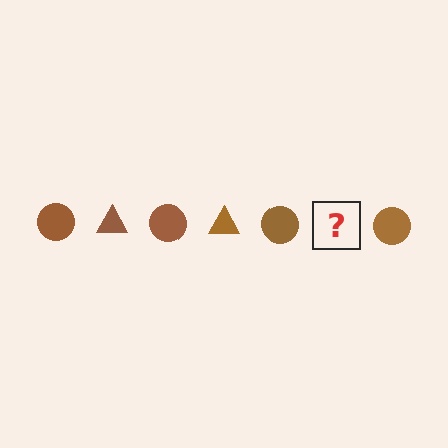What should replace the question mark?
The question mark should be replaced with a brown triangle.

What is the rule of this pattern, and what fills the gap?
The rule is that the pattern cycles through circle, triangle shapes in brown. The gap should be filled with a brown triangle.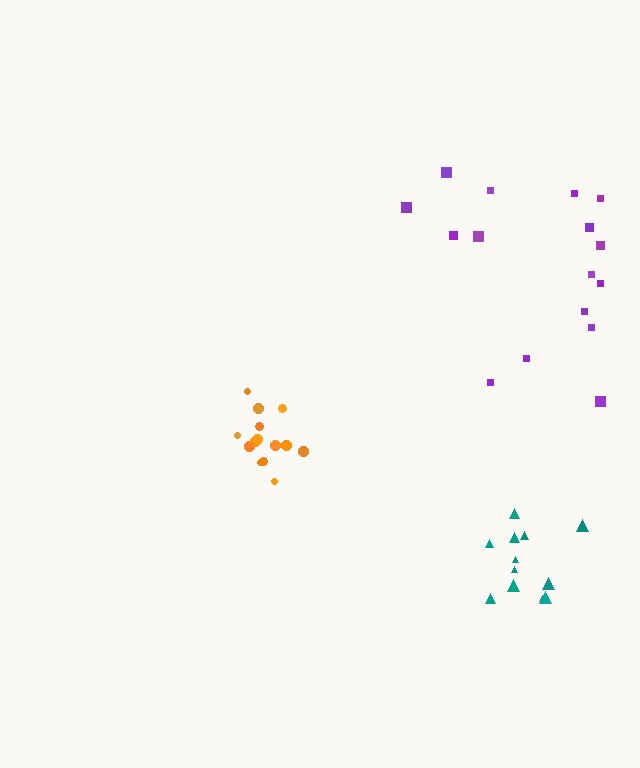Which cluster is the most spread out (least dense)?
Purple.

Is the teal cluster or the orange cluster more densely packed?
Orange.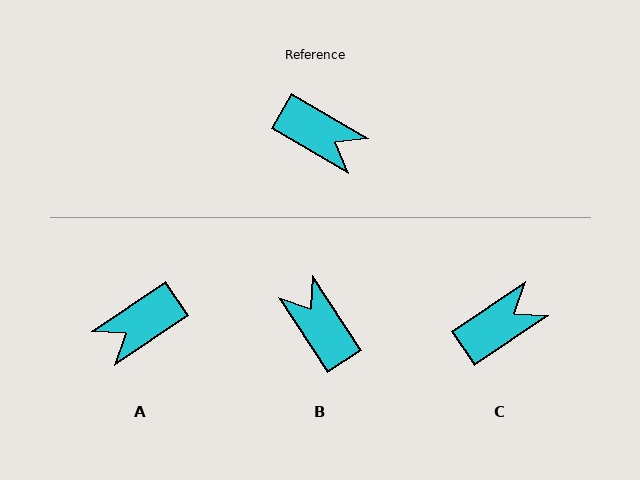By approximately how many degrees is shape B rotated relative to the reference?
Approximately 153 degrees counter-clockwise.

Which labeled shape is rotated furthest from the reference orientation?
B, about 153 degrees away.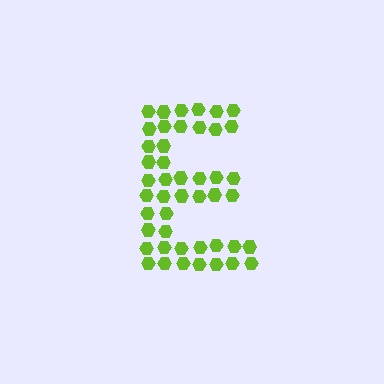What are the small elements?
The small elements are hexagons.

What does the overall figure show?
The overall figure shows the letter E.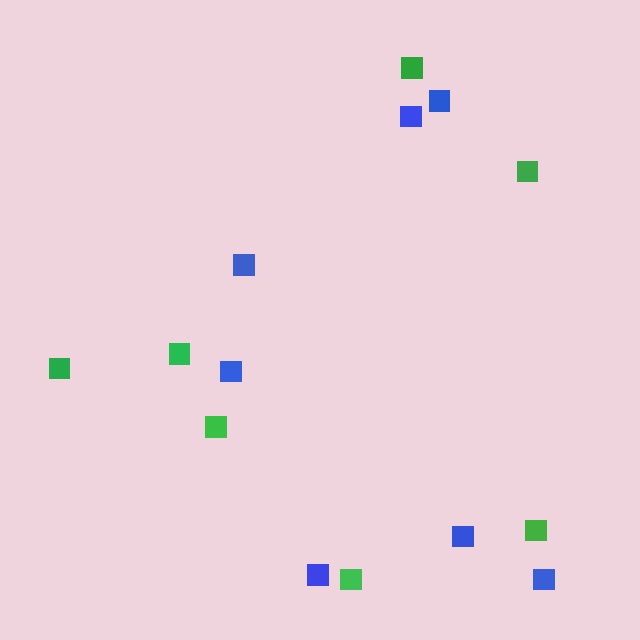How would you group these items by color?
There are 2 groups: one group of blue squares (7) and one group of green squares (7).